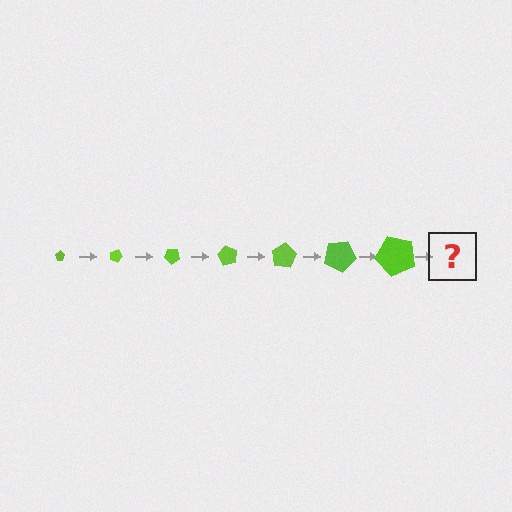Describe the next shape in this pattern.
It should be a pentagon, larger than the previous one and rotated 140 degrees from the start.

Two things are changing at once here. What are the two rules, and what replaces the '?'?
The two rules are that the pentagon grows larger each step and it rotates 20 degrees each step. The '?' should be a pentagon, larger than the previous one and rotated 140 degrees from the start.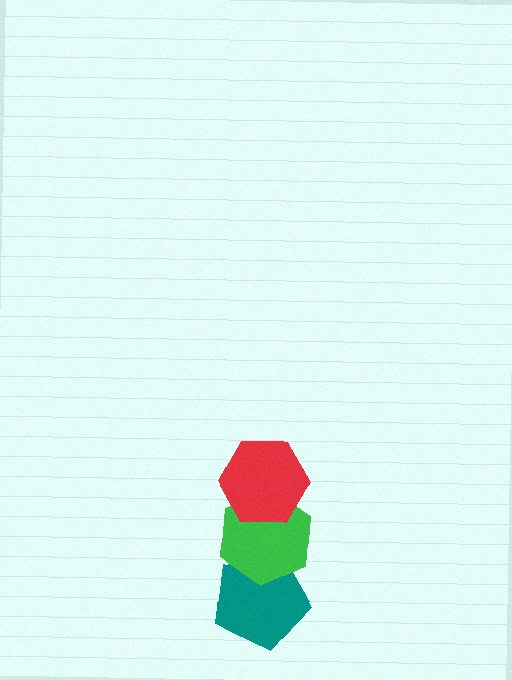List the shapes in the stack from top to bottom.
From top to bottom: the red hexagon, the green hexagon, the teal pentagon.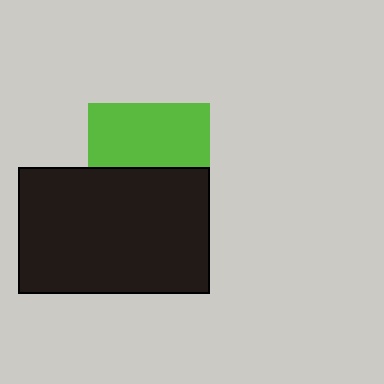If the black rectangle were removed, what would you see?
You would see the complete lime square.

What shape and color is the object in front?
The object in front is a black rectangle.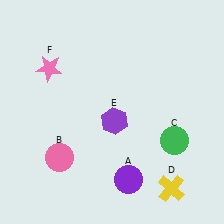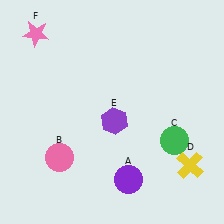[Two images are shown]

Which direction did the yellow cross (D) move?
The yellow cross (D) moved up.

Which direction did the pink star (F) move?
The pink star (F) moved up.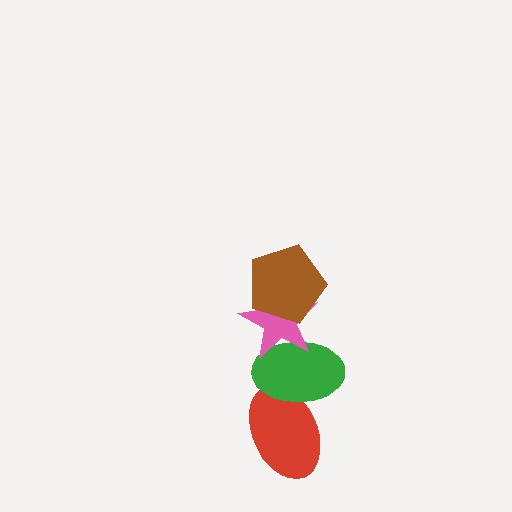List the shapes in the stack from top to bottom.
From top to bottom: the brown pentagon, the pink star, the green ellipse, the red ellipse.